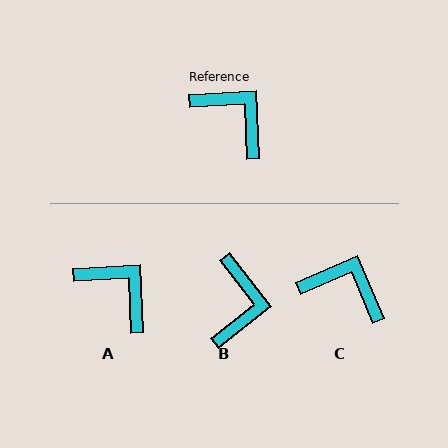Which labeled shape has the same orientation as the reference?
A.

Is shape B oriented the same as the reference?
No, it is off by about 55 degrees.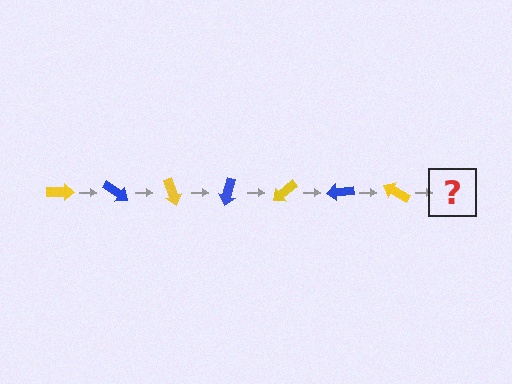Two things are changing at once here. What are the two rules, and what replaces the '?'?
The two rules are that it rotates 35 degrees each step and the color cycles through yellow and blue. The '?' should be a blue arrow, rotated 245 degrees from the start.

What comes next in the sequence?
The next element should be a blue arrow, rotated 245 degrees from the start.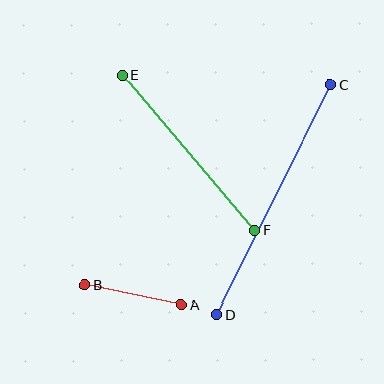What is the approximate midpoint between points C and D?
The midpoint is at approximately (273, 200) pixels.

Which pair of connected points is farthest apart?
Points C and D are farthest apart.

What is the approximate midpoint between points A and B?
The midpoint is at approximately (133, 295) pixels.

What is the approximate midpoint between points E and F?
The midpoint is at approximately (189, 153) pixels.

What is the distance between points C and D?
The distance is approximately 256 pixels.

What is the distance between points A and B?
The distance is approximately 98 pixels.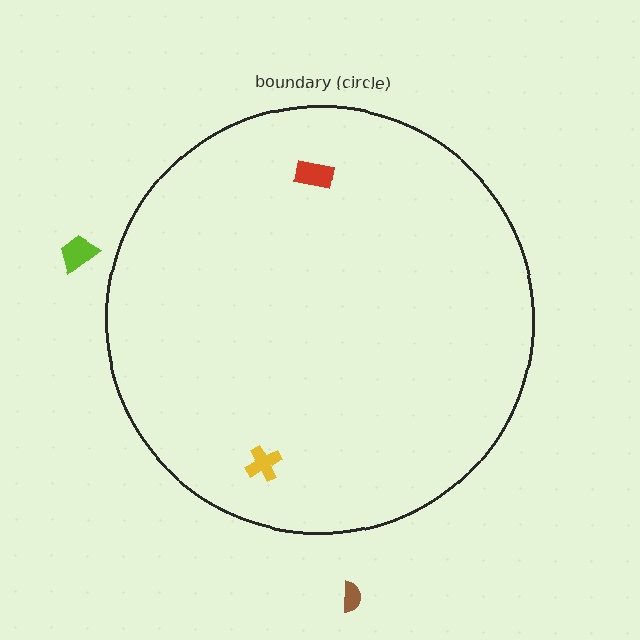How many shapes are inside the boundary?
2 inside, 2 outside.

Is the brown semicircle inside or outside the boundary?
Outside.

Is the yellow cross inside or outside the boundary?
Inside.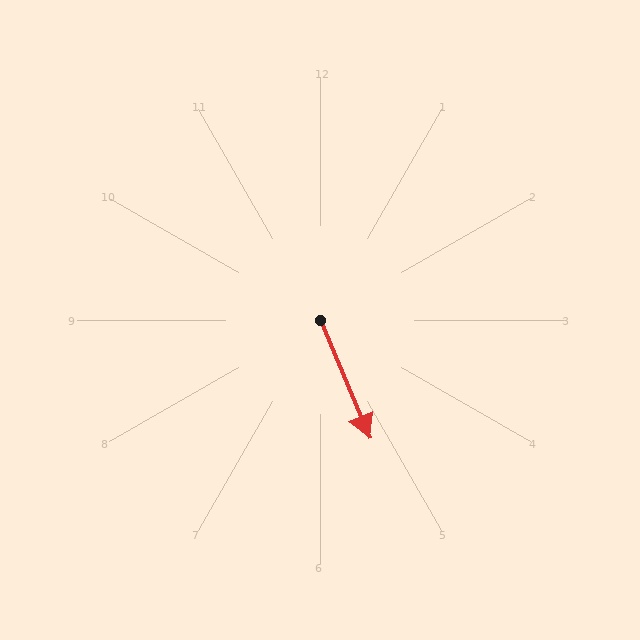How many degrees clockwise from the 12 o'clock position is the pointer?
Approximately 157 degrees.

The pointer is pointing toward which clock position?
Roughly 5 o'clock.